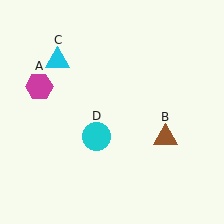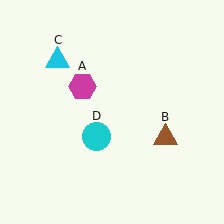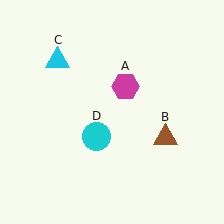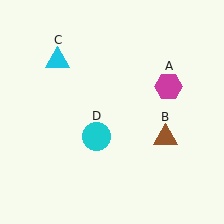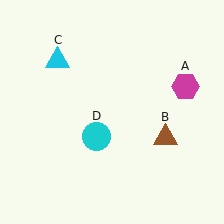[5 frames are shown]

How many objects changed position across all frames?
1 object changed position: magenta hexagon (object A).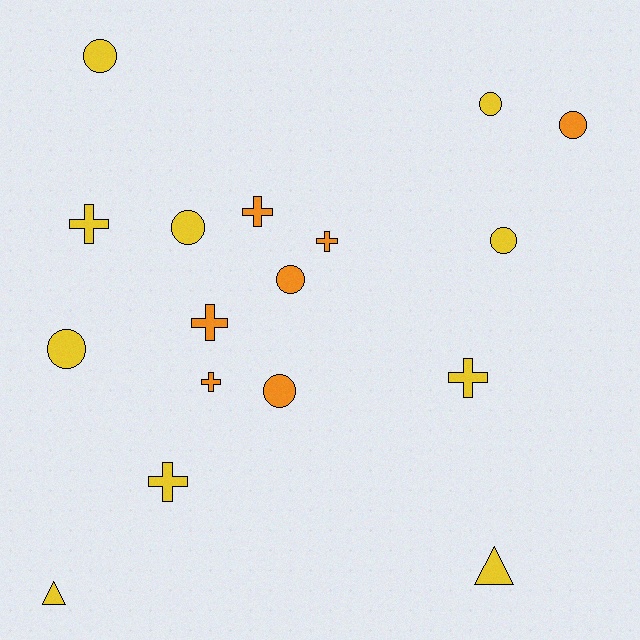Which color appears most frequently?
Yellow, with 10 objects.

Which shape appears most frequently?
Circle, with 8 objects.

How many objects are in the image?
There are 17 objects.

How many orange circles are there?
There are 3 orange circles.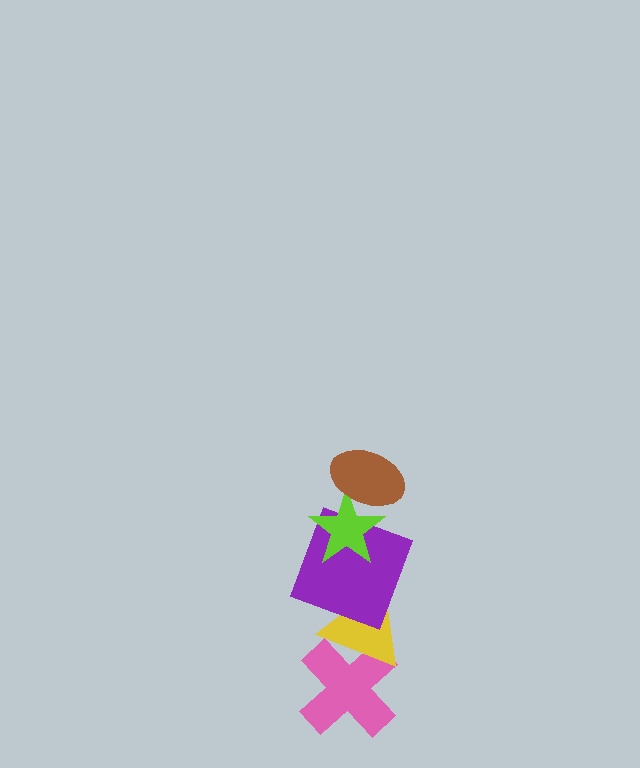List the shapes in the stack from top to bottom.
From top to bottom: the brown ellipse, the lime star, the purple square, the yellow triangle, the pink cross.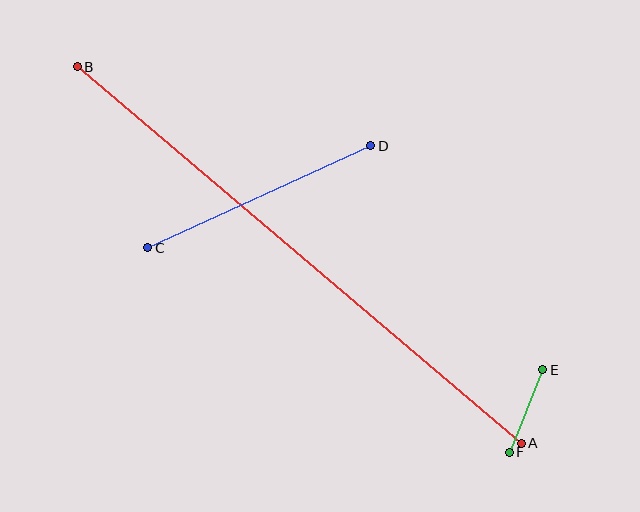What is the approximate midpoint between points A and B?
The midpoint is at approximately (299, 255) pixels.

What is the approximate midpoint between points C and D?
The midpoint is at approximately (259, 197) pixels.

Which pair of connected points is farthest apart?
Points A and B are farthest apart.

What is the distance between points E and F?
The distance is approximately 89 pixels.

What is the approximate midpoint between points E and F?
The midpoint is at approximately (526, 411) pixels.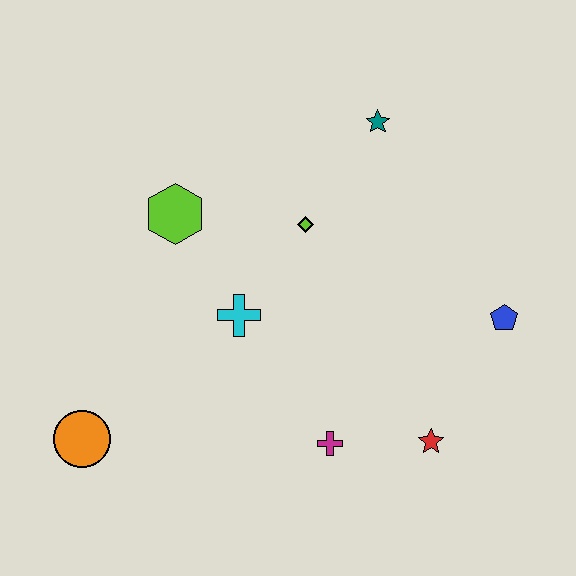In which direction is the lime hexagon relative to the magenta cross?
The lime hexagon is above the magenta cross.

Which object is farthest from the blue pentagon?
The orange circle is farthest from the blue pentagon.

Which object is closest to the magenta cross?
The red star is closest to the magenta cross.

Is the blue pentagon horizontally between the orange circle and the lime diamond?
No